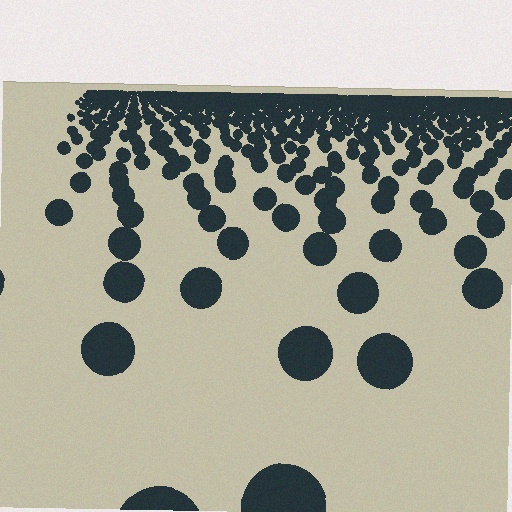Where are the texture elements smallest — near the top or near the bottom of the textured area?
Near the top.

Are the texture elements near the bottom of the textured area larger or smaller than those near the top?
Larger. Near the bottom, elements are closer to the viewer and appear at a bigger on-screen size.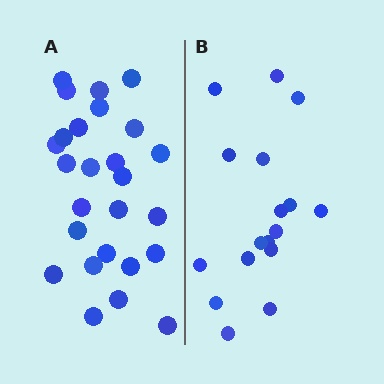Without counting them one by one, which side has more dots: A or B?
Region A (the left region) has more dots.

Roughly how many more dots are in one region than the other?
Region A has roughly 8 or so more dots than region B.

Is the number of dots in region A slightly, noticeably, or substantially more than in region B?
Region A has substantially more. The ratio is roughly 1.5 to 1.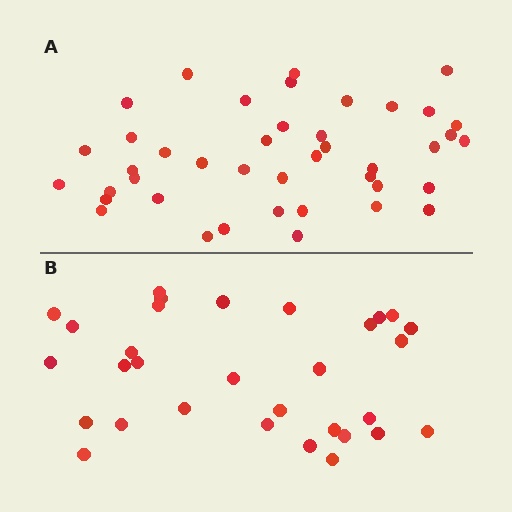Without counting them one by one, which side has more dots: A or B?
Region A (the top region) has more dots.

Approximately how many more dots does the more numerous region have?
Region A has roughly 12 or so more dots than region B.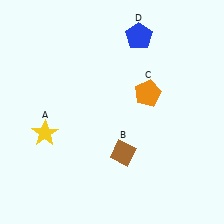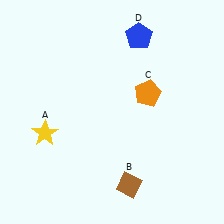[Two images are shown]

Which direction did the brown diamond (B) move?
The brown diamond (B) moved down.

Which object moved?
The brown diamond (B) moved down.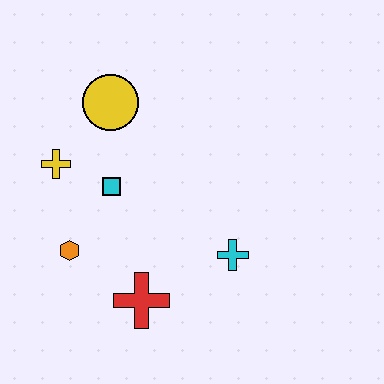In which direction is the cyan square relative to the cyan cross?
The cyan square is to the left of the cyan cross.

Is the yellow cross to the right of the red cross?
No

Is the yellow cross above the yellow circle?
No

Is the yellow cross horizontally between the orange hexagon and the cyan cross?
No